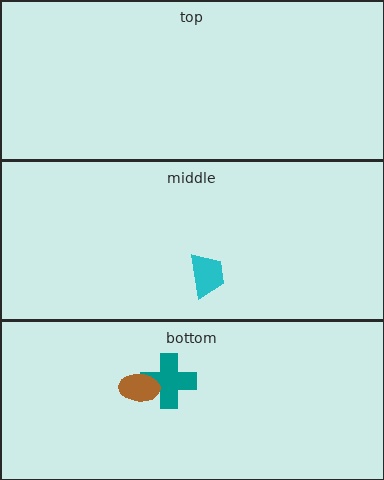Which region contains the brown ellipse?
The bottom region.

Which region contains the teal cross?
The bottom region.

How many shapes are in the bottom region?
2.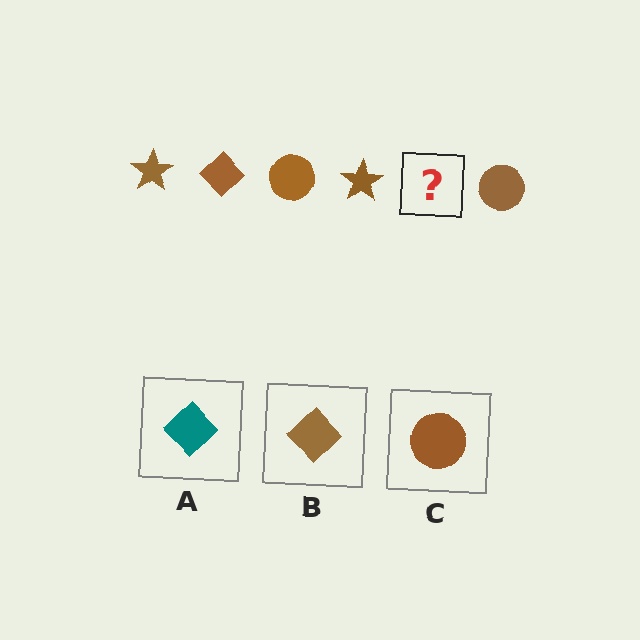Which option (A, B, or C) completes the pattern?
B.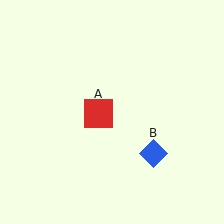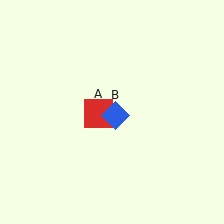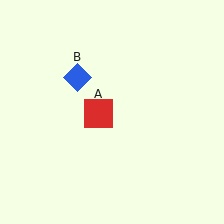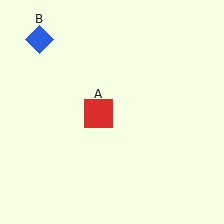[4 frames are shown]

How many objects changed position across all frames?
1 object changed position: blue diamond (object B).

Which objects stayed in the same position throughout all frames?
Red square (object A) remained stationary.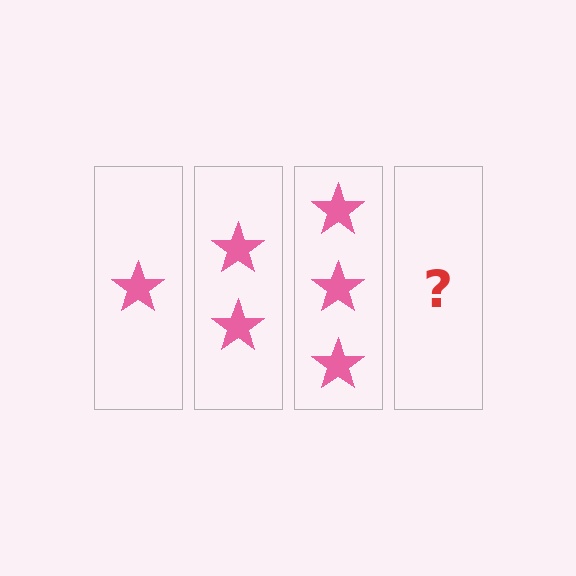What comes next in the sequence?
The next element should be 4 stars.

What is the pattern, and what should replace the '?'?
The pattern is that each step adds one more star. The '?' should be 4 stars.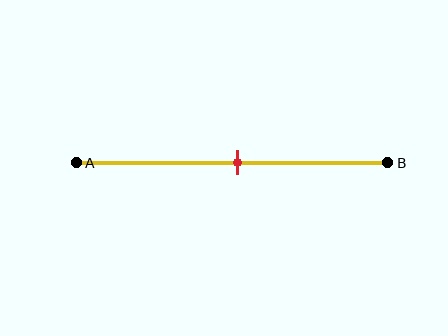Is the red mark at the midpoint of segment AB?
Yes, the mark is approximately at the midpoint.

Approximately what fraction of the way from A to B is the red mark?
The red mark is approximately 50% of the way from A to B.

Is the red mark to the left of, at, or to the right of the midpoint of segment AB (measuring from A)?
The red mark is approximately at the midpoint of segment AB.